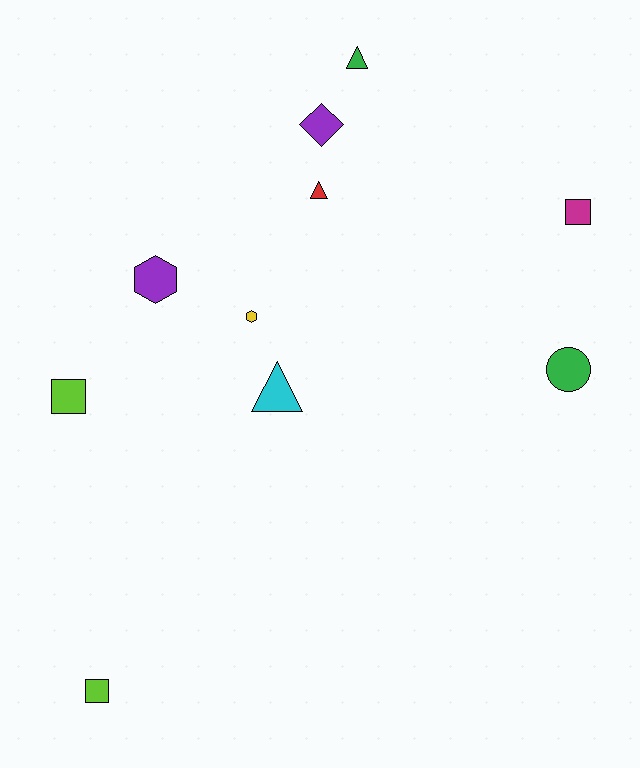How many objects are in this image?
There are 10 objects.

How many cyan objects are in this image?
There is 1 cyan object.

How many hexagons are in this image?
There are 2 hexagons.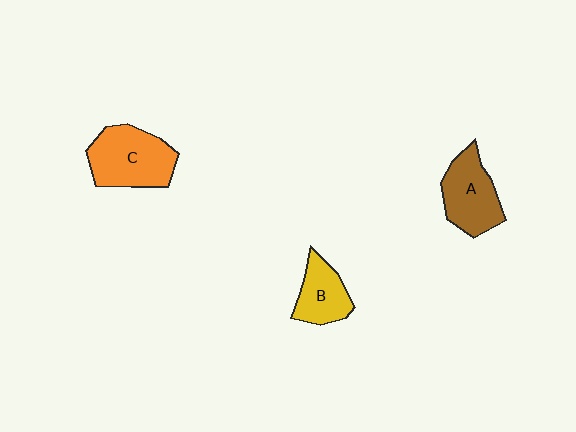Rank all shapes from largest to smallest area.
From largest to smallest: C (orange), A (brown), B (yellow).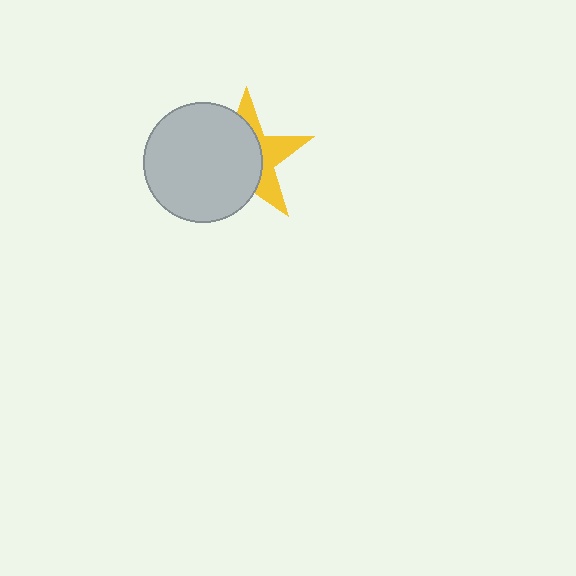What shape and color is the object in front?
The object in front is a light gray circle.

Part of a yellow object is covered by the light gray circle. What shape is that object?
It is a star.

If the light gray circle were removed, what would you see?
You would see the complete yellow star.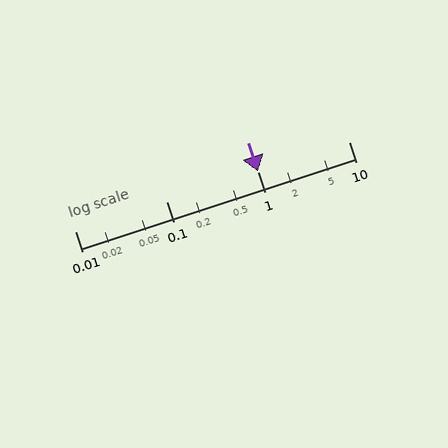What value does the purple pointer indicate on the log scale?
The pointer indicates approximately 1.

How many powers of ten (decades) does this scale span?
The scale spans 3 decades, from 0.01 to 10.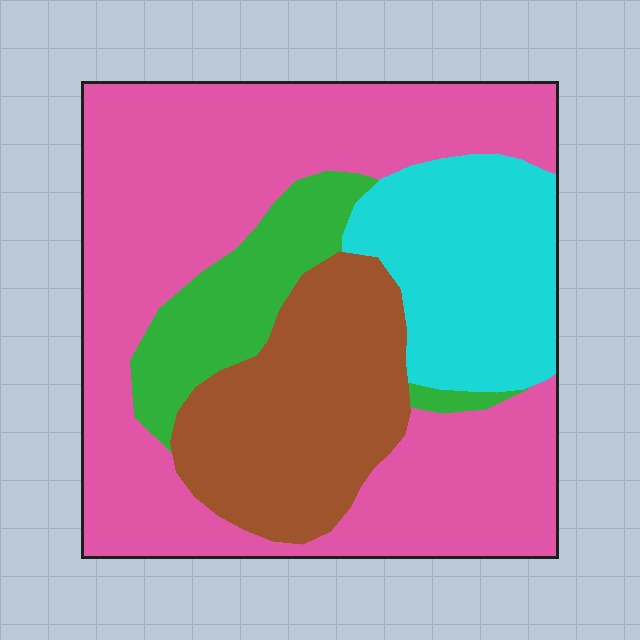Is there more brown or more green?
Brown.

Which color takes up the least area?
Green, at roughly 10%.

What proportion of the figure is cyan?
Cyan covers 17% of the figure.